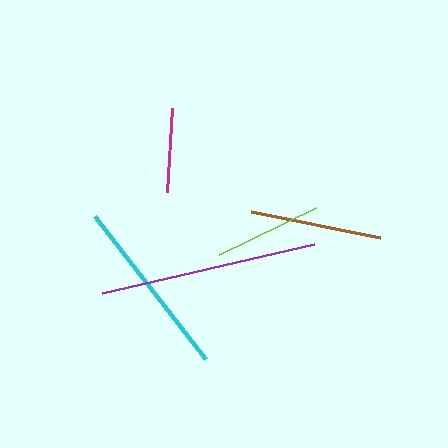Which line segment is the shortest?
The magenta line is the shortest at approximately 83 pixels.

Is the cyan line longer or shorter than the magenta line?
The cyan line is longer than the magenta line.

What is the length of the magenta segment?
The magenta segment is approximately 83 pixels long.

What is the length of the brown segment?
The brown segment is approximately 132 pixels long.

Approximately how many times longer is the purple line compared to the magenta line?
The purple line is approximately 2.6 times the length of the magenta line.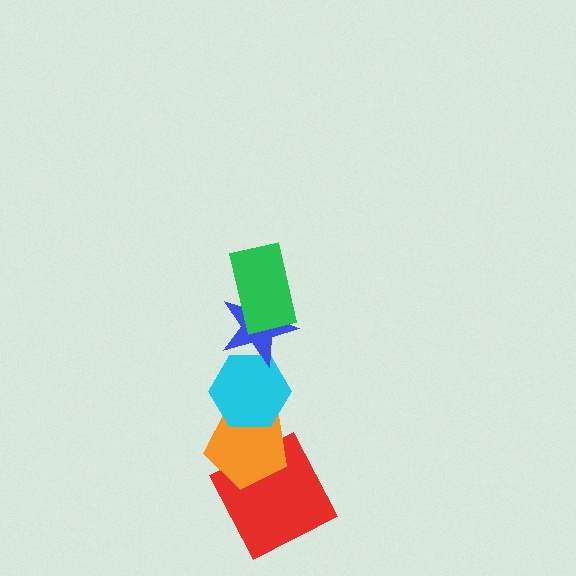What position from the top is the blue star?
The blue star is 2nd from the top.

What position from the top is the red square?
The red square is 5th from the top.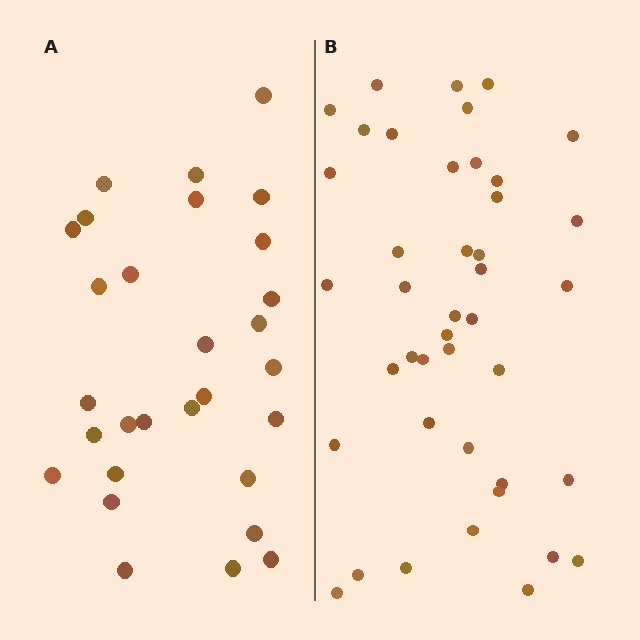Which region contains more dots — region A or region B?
Region B (the right region) has more dots.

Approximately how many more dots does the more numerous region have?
Region B has approximately 15 more dots than region A.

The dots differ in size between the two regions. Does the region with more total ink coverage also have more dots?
No. Region A has more total ink coverage because its dots are larger, but region B actually contains more individual dots. Total area can be misleading — the number of items is what matters here.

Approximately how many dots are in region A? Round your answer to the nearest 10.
About 30 dots. (The exact count is 29, which rounds to 30.)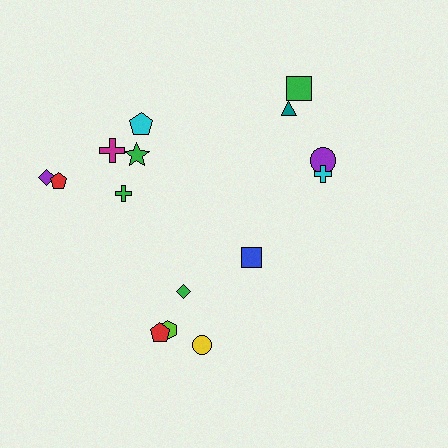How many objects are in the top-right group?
There are 4 objects.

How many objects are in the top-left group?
There are 6 objects.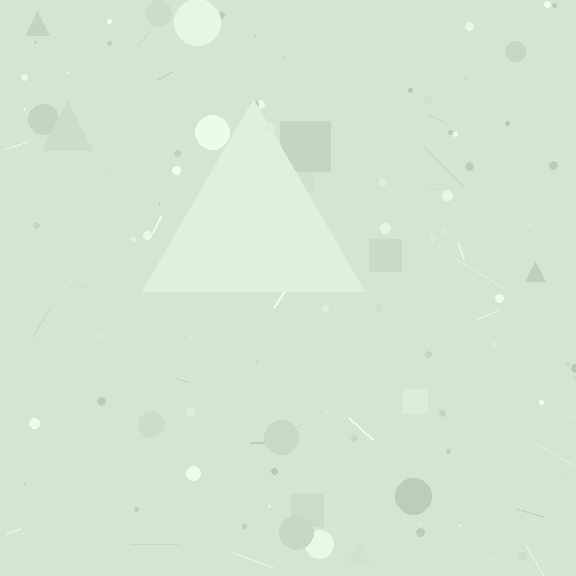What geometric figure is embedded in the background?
A triangle is embedded in the background.